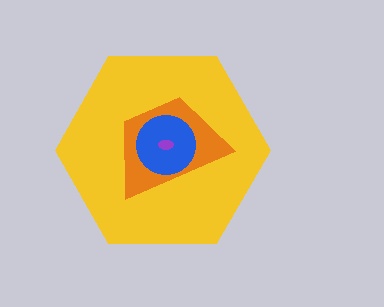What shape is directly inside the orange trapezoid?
The blue circle.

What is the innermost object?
The purple ellipse.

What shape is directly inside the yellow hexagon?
The orange trapezoid.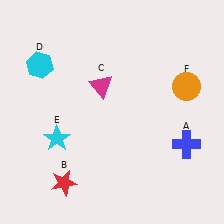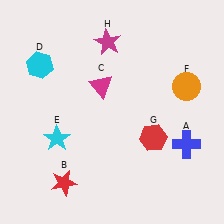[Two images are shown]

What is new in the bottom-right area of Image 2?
A red hexagon (G) was added in the bottom-right area of Image 2.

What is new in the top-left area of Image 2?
A magenta star (H) was added in the top-left area of Image 2.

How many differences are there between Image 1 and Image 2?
There are 2 differences between the two images.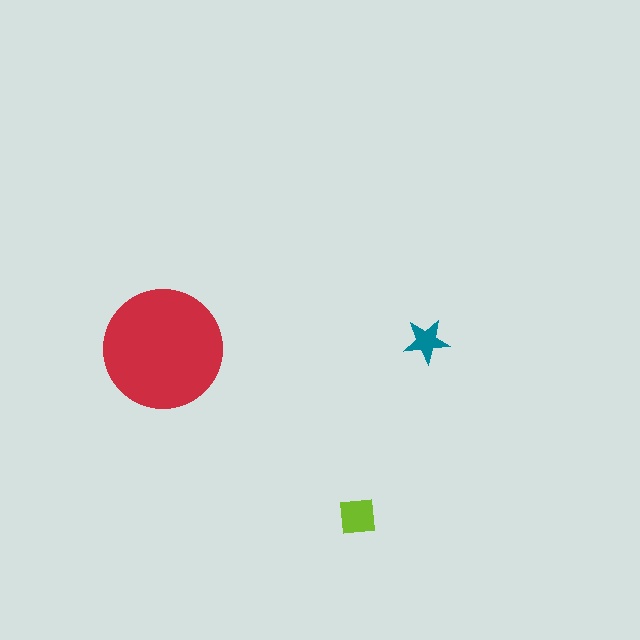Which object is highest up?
The teal star is topmost.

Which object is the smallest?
The teal star.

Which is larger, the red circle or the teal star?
The red circle.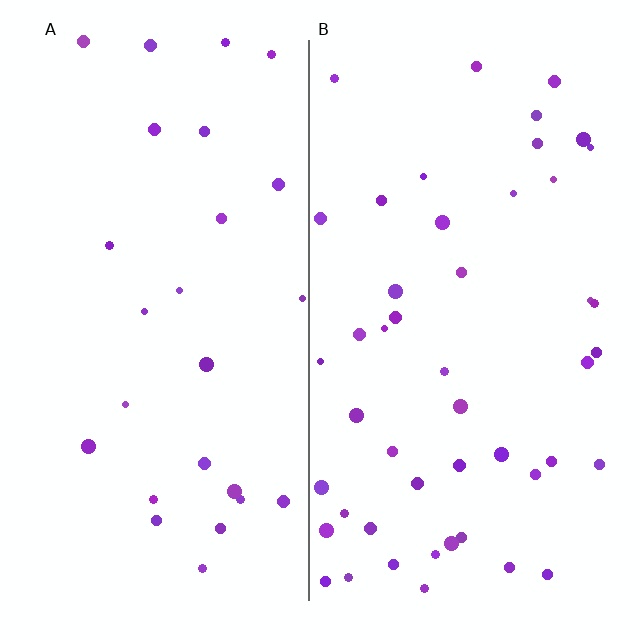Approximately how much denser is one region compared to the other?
Approximately 1.8× — region B over region A.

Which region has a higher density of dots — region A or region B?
B (the right).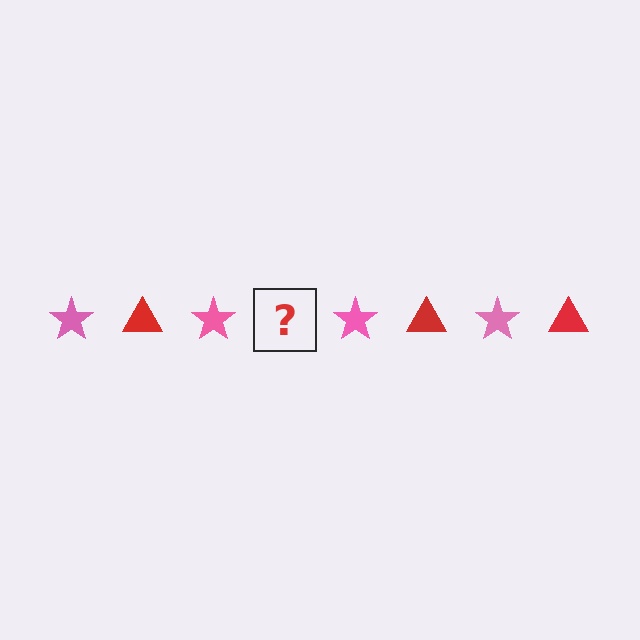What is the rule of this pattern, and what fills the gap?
The rule is that the pattern alternates between pink star and red triangle. The gap should be filled with a red triangle.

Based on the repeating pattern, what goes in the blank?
The blank should be a red triangle.